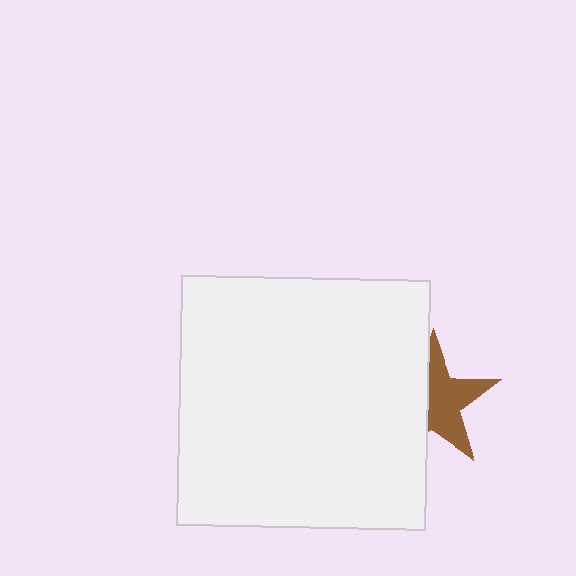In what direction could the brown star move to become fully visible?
The brown star could move right. That would shift it out from behind the white square entirely.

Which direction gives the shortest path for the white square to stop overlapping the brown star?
Moving left gives the shortest separation.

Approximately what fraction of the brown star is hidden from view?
Roughly 45% of the brown star is hidden behind the white square.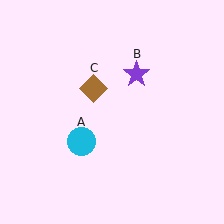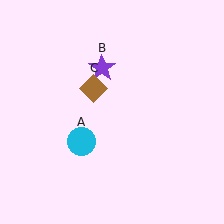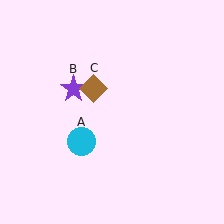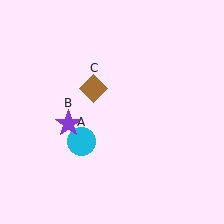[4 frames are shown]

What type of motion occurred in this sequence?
The purple star (object B) rotated counterclockwise around the center of the scene.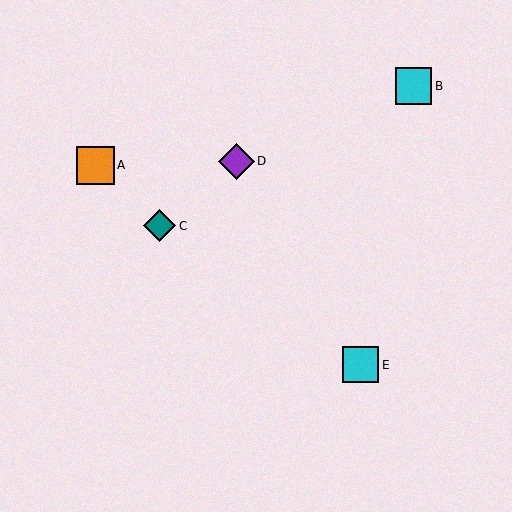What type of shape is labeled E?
Shape E is a cyan square.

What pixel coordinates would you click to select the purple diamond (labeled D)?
Click at (236, 161) to select the purple diamond D.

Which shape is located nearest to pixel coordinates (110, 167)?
The orange square (labeled A) at (95, 165) is nearest to that location.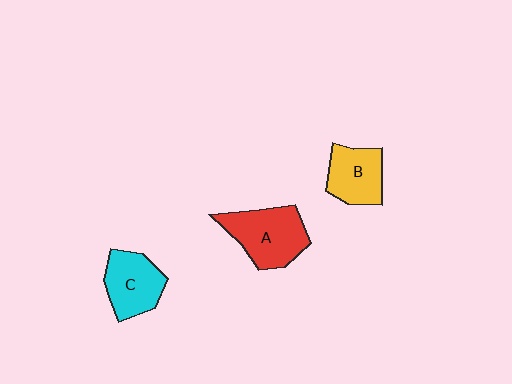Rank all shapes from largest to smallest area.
From largest to smallest: A (red), C (cyan), B (yellow).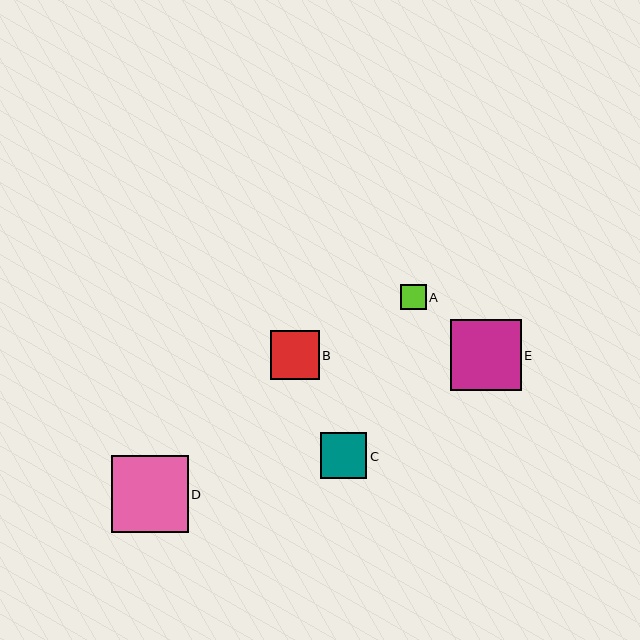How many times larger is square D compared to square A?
Square D is approximately 3.0 times the size of square A.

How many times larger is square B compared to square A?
Square B is approximately 1.9 times the size of square A.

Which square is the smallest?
Square A is the smallest with a size of approximately 26 pixels.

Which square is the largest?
Square D is the largest with a size of approximately 77 pixels.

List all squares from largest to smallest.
From largest to smallest: D, E, B, C, A.